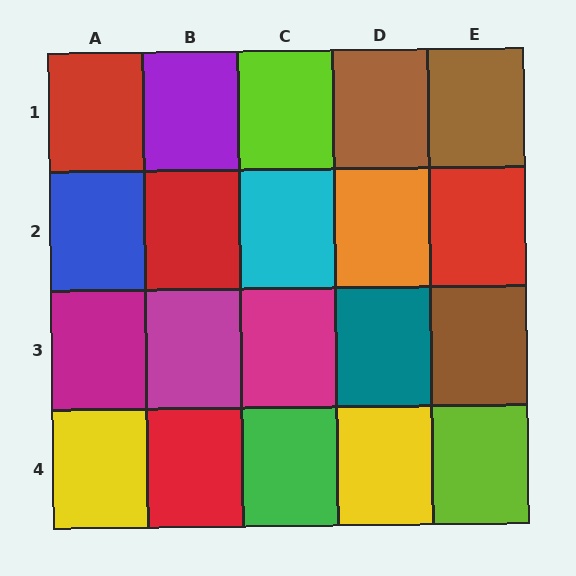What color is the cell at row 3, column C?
Magenta.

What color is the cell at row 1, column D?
Brown.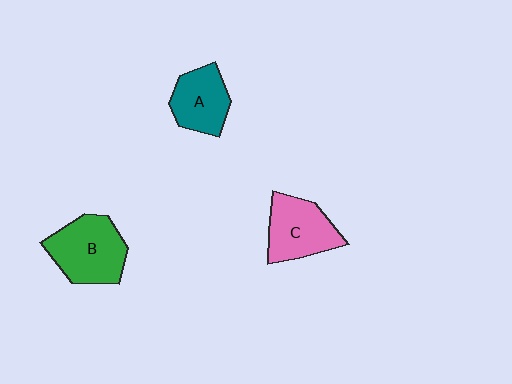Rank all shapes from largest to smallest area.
From largest to smallest: B (green), C (pink), A (teal).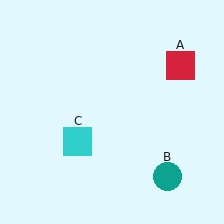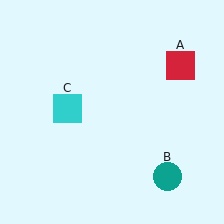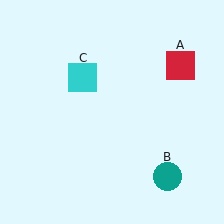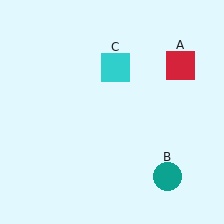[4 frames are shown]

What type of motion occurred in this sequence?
The cyan square (object C) rotated clockwise around the center of the scene.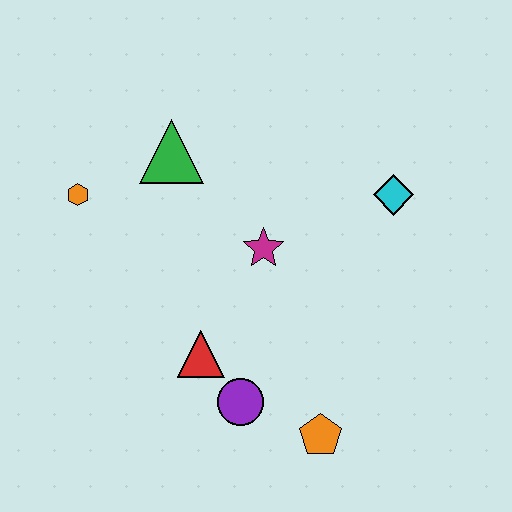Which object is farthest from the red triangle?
The cyan diamond is farthest from the red triangle.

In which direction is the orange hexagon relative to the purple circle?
The orange hexagon is above the purple circle.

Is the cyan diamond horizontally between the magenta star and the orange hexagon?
No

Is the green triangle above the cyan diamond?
Yes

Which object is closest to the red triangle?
The purple circle is closest to the red triangle.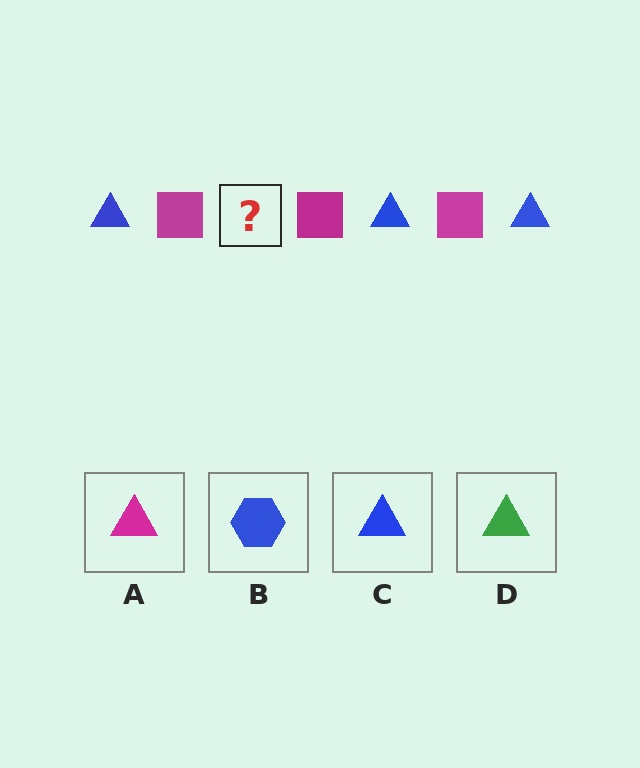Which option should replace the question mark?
Option C.